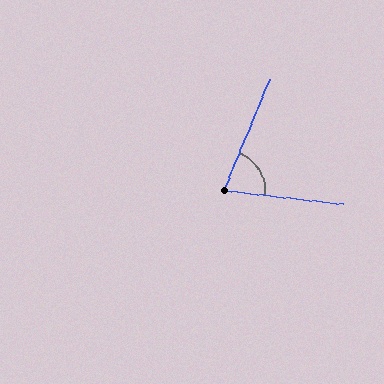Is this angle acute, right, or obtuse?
It is acute.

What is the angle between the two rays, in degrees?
Approximately 74 degrees.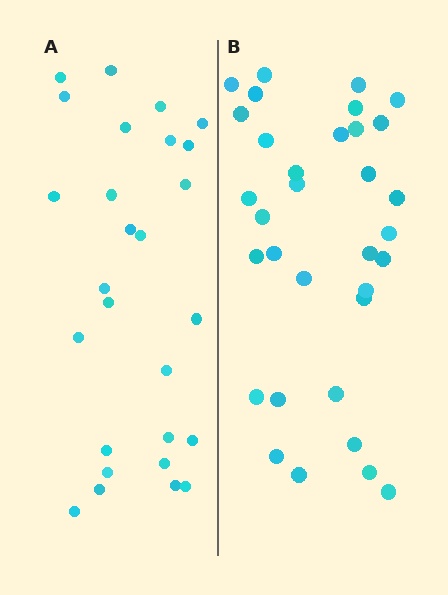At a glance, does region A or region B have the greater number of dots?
Region B (the right region) has more dots.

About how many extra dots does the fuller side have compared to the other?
Region B has about 6 more dots than region A.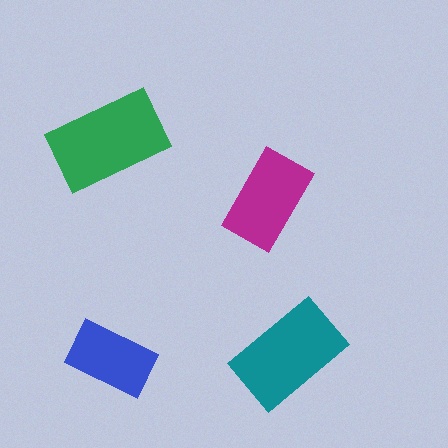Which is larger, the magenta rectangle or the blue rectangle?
The magenta one.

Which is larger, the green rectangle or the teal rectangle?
The green one.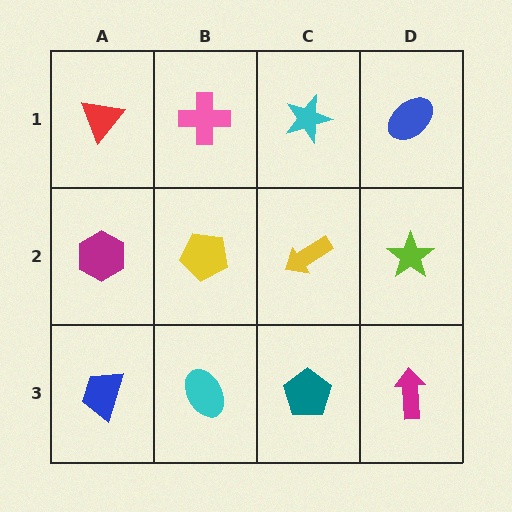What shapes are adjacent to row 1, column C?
A yellow arrow (row 2, column C), a pink cross (row 1, column B), a blue ellipse (row 1, column D).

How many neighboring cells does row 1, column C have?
3.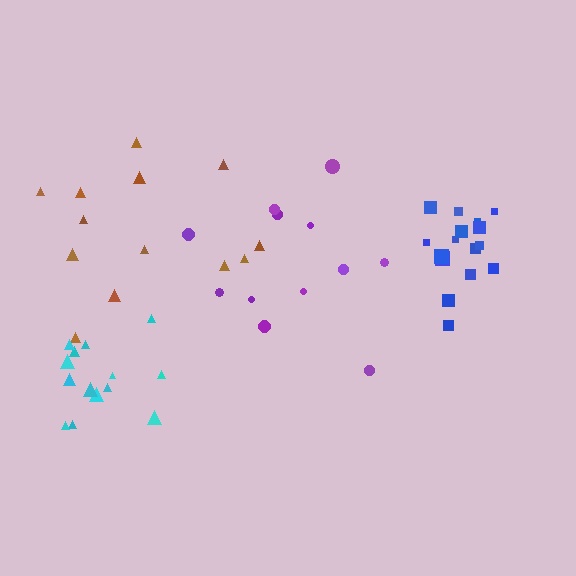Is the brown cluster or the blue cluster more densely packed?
Blue.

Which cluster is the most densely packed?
Blue.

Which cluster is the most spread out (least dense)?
Brown.